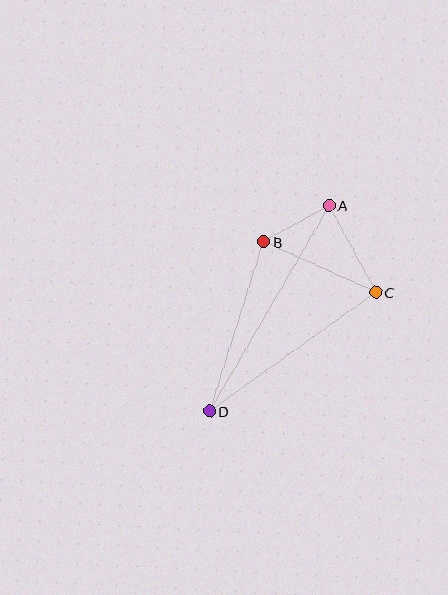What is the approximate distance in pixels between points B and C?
The distance between B and C is approximately 123 pixels.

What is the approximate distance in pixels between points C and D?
The distance between C and D is approximately 204 pixels.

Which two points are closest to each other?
Points A and B are closest to each other.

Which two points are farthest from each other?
Points A and D are farthest from each other.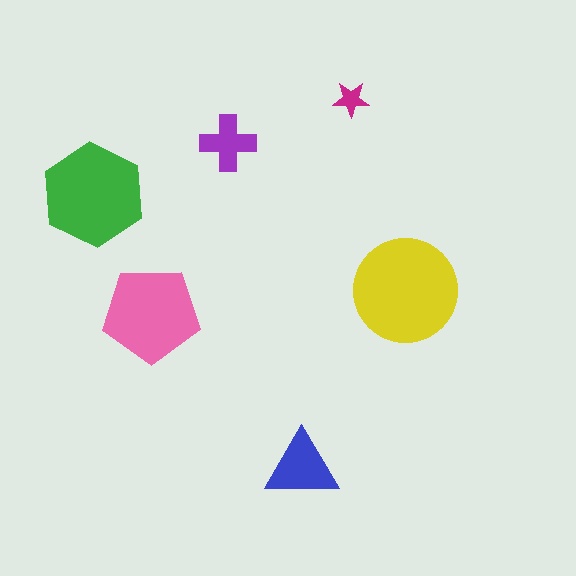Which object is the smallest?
The magenta star.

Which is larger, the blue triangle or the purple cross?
The blue triangle.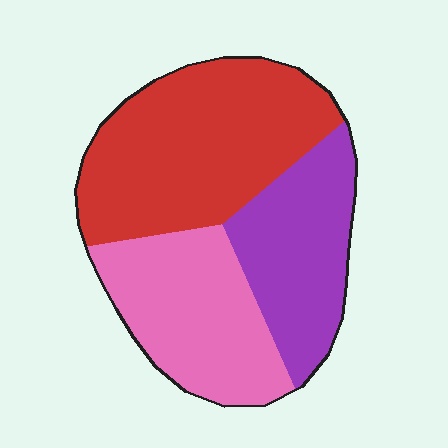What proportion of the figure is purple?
Purple covers roughly 25% of the figure.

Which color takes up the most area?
Red, at roughly 45%.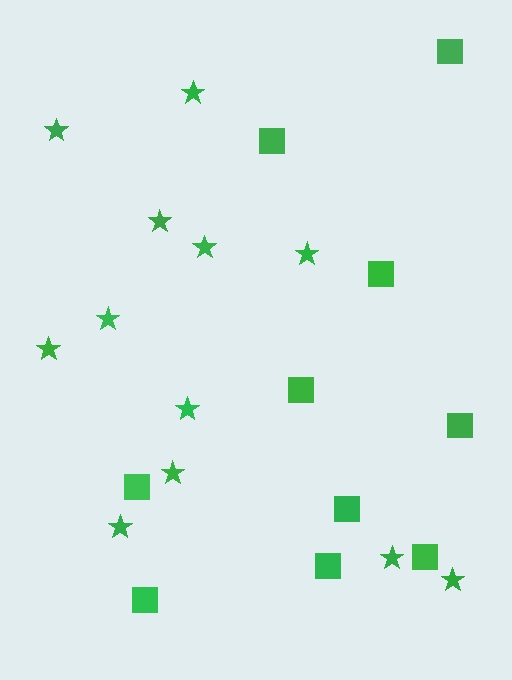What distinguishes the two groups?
There are 2 groups: one group of squares (10) and one group of stars (12).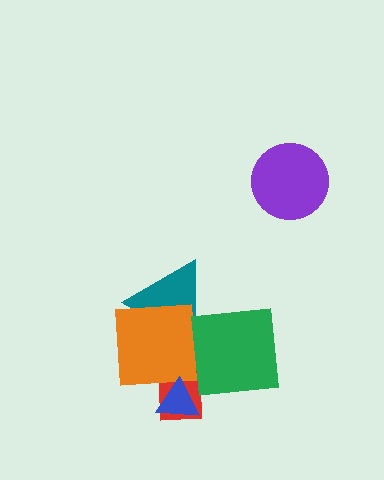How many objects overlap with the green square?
1 object overlaps with the green square.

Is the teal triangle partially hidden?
Yes, it is partially covered by another shape.